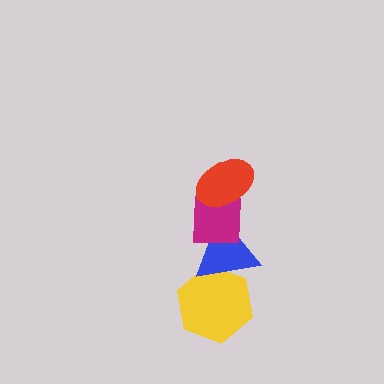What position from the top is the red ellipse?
The red ellipse is 1st from the top.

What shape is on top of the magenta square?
The red ellipse is on top of the magenta square.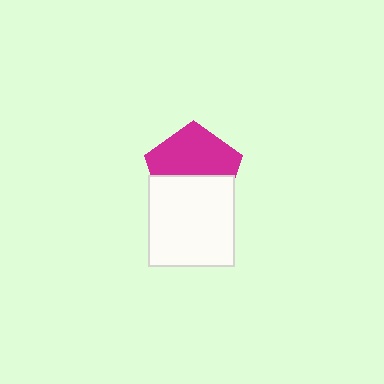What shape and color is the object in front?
The object in front is a white rectangle.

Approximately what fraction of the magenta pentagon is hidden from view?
Roughly 44% of the magenta pentagon is hidden behind the white rectangle.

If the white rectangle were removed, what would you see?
You would see the complete magenta pentagon.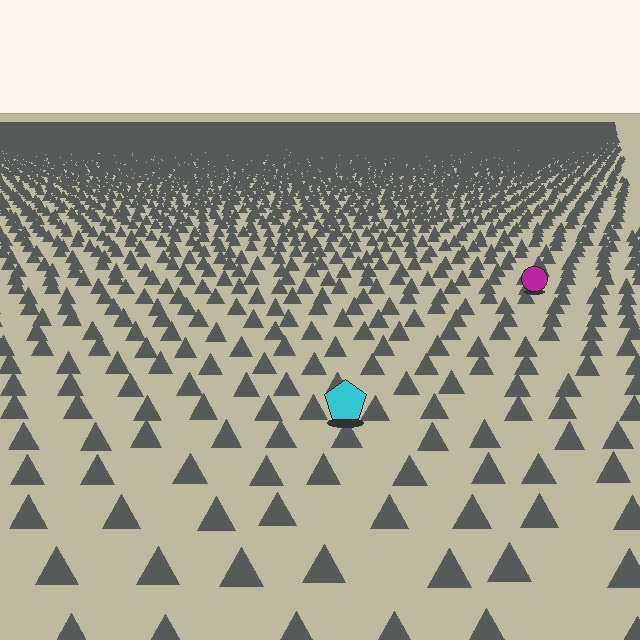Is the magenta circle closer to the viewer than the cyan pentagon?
No. The cyan pentagon is closer — you can tell from the texture gradient: the ground texture is coarser near it.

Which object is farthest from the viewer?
The magenta circle is farthest from the viewer. It appears smaller and the ground texture around it is denser.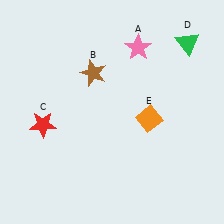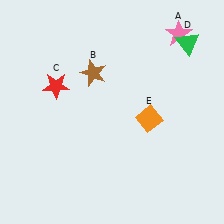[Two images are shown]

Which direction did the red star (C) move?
The red star (C) moved up.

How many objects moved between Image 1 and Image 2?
2 objects moved between the two images.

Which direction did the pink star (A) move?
The pink star (A) moved right.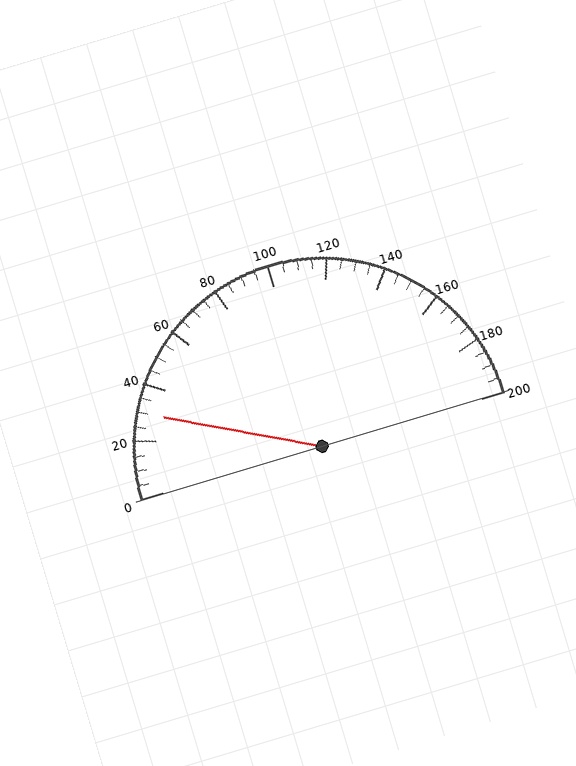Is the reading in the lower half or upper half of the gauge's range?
The reading is in the lower half of the range (0 to 200).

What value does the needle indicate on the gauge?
The needle indicates approximately 30.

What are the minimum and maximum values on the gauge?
The gauge ranges from 0 to 200.